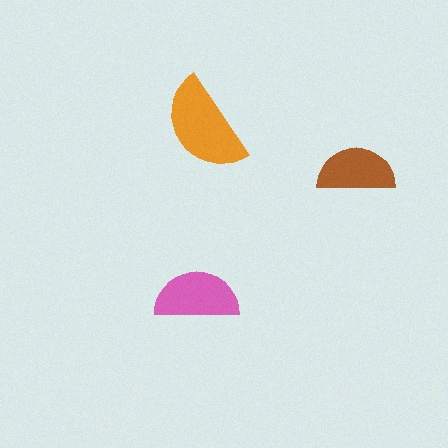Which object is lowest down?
The pink semicircle is bottommost.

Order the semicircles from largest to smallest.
the orange one, the pink one, the brown one.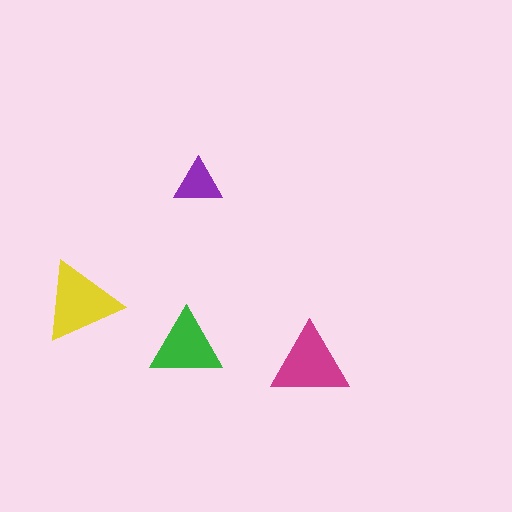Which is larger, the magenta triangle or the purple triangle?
The magenta one.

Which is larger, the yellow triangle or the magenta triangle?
The yellow one.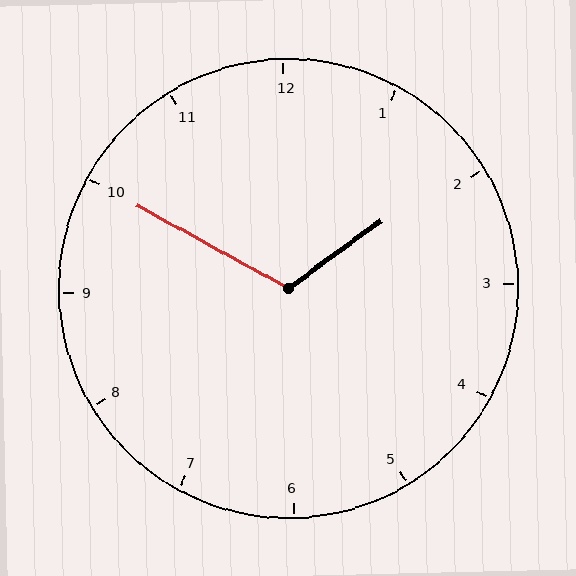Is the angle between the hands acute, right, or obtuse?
It is obtuse.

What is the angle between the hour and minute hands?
Approximately 115 degrees.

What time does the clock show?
1:50.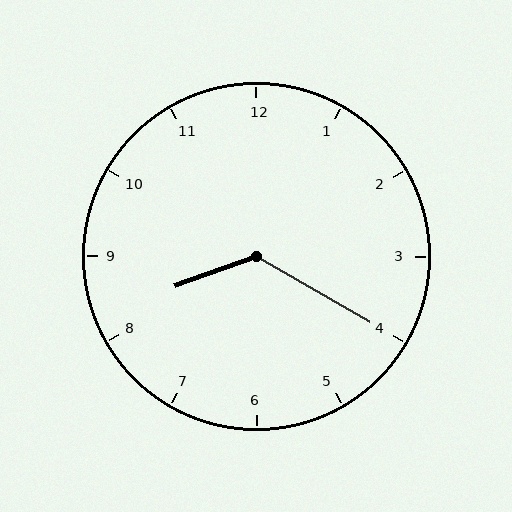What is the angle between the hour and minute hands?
Approximately 130 degrees.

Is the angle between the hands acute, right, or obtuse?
It is obtuse.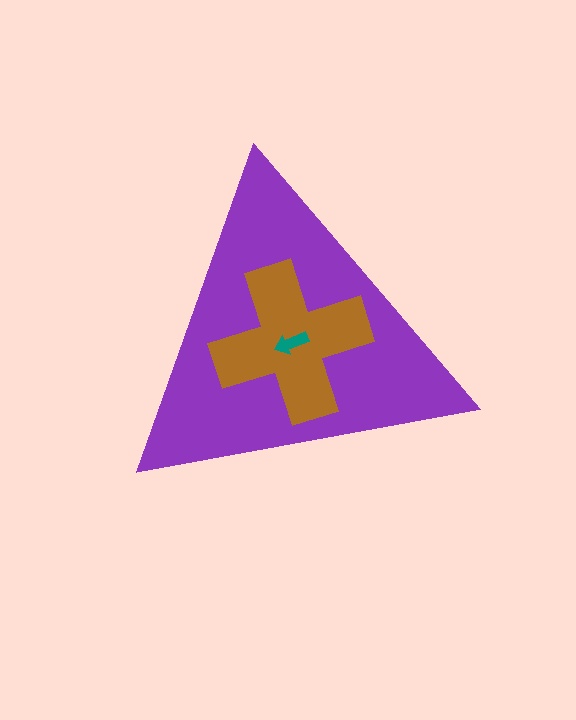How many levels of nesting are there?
3.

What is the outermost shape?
The purple triangle.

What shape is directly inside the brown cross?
The teal arrow.